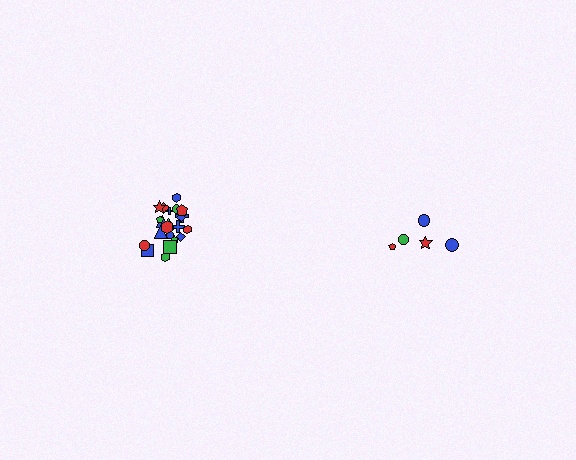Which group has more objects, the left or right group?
The left group.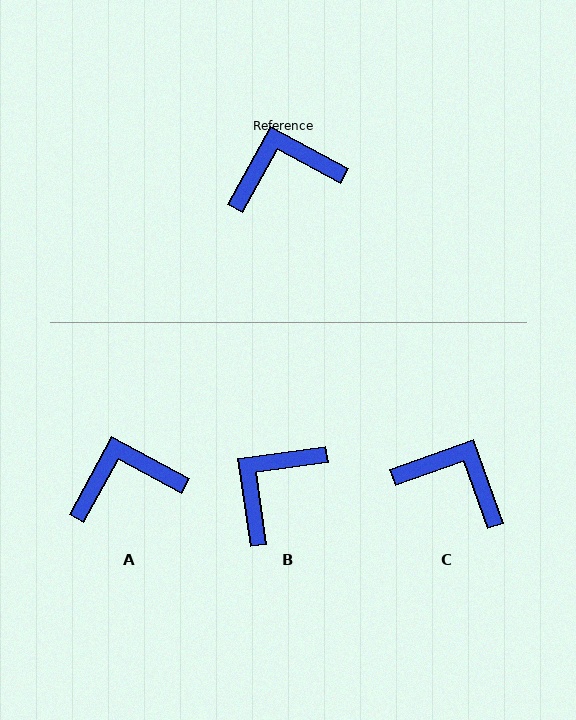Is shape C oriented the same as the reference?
No, it is off by about 42 degrees.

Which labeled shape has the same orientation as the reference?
A.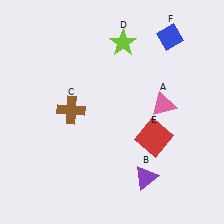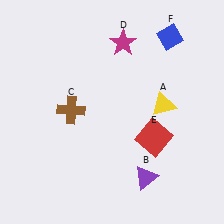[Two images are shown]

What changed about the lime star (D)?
In Image 1, D is lime. In Image 2, it changed to magenta.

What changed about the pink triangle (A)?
In Image 1, A is pink. In Image 2, it changed to yellow.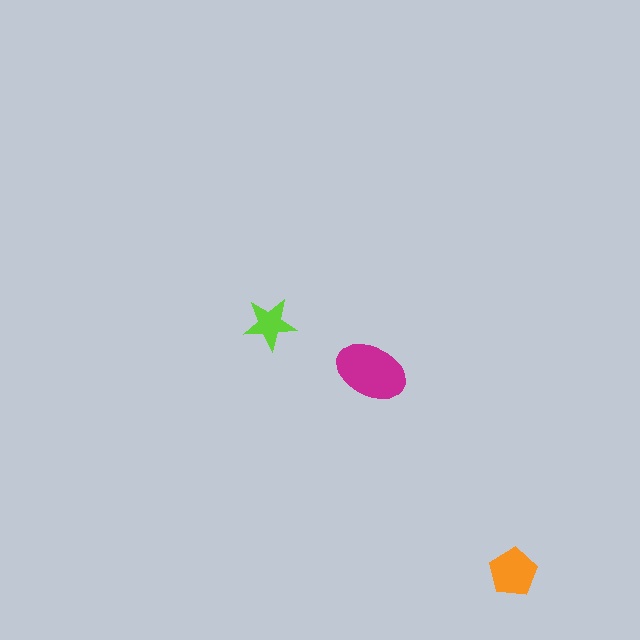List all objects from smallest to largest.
The lime star, the orange pentagon, the magenta ellipse.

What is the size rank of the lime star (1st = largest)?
3rd.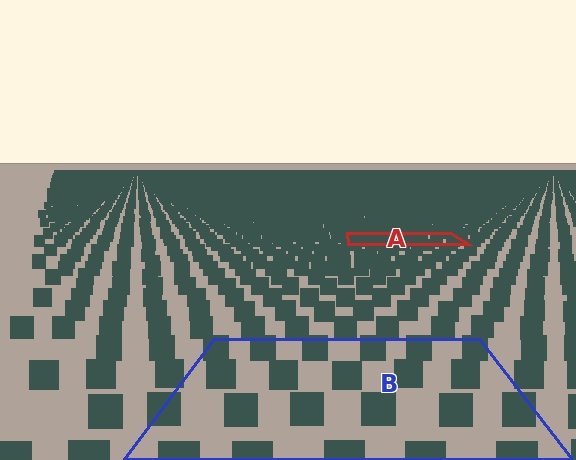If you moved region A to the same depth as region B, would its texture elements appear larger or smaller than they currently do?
They would appear larger. At a closer depth, the same texture elements are projected at a bigger on-screen size.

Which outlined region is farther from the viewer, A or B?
Region A is farther from the viewer — the texture elements inside it appear smaller and more densely packed.